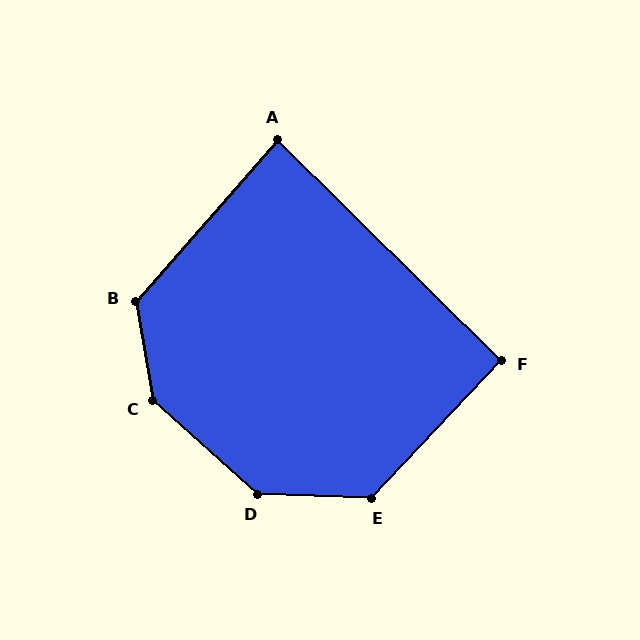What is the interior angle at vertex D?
Approximately 140 degrees (obtuse).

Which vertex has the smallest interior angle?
A, at approximately 87 degrees.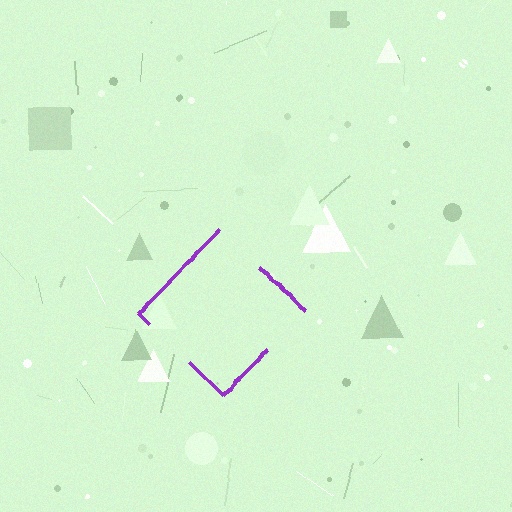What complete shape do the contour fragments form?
The contour fragments form a diamond.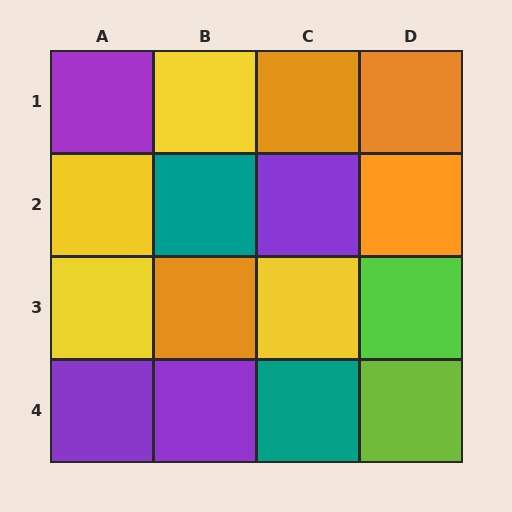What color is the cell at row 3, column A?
Yellow.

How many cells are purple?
4 cells are purple.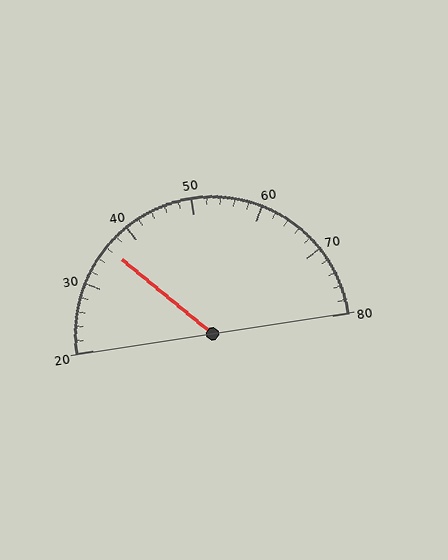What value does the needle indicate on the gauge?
The needle indicates approximately 36.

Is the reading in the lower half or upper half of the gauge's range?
The reading is in the lower half of the range (20 to 80).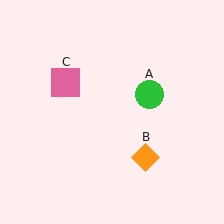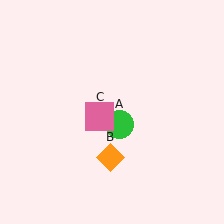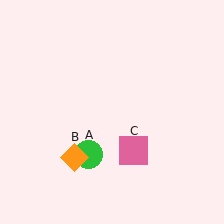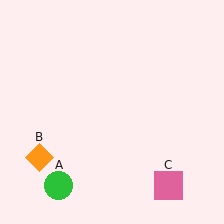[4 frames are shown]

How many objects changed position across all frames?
3 objects changed position: green circle (object A), orange diamond (object B), pink square (object C).